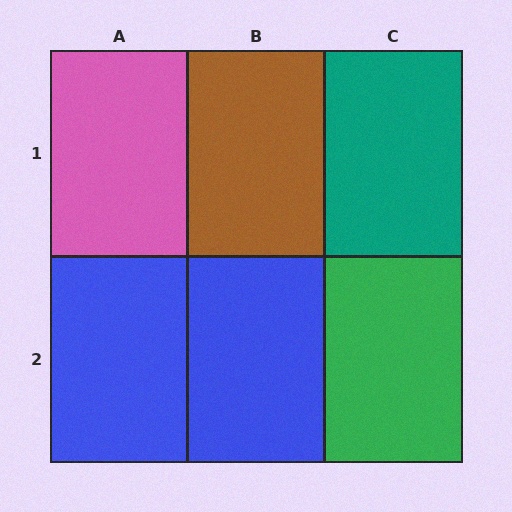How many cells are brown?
1 cell is brown.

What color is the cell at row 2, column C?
Green.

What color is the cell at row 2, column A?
Blue.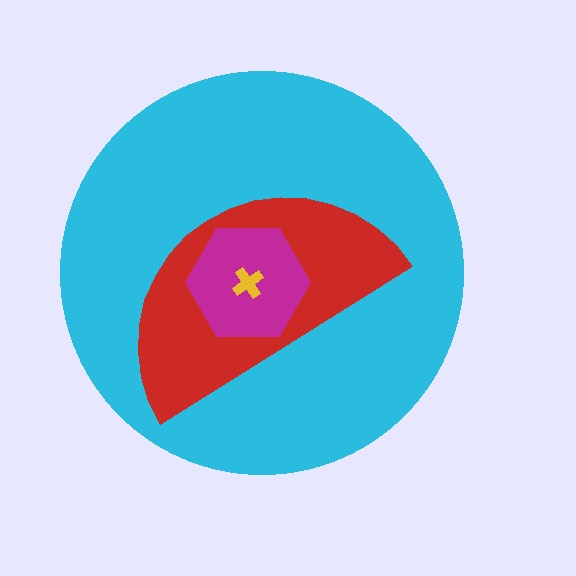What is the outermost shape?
The cyan circle.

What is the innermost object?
The yellow cross.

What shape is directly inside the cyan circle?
The red semicircle.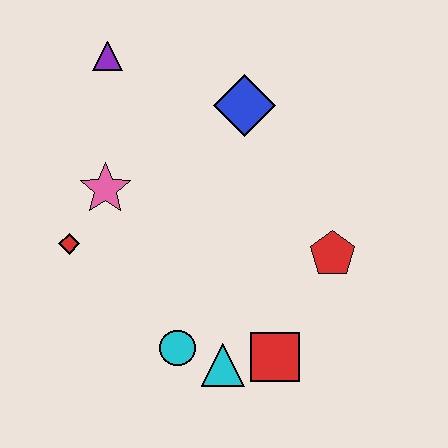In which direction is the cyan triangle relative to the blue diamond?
The cyan triangle is below the blue diamond.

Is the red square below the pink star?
Yes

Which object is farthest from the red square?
The purple triangle is farthest from the red square.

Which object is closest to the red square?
The cyan triangle is closest to the red square.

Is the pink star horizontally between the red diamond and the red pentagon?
Yes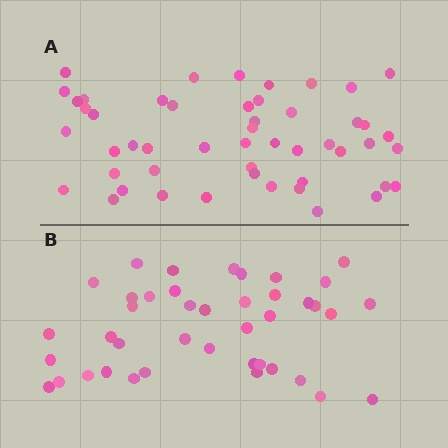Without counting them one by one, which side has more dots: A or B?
Region A (the top region) has more dots.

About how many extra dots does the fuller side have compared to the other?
Region A has roughly 8 or so more dots than region B.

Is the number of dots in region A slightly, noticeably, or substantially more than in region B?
Region A has only slightly more — the two regions are fairly close. The ratio is roughly 1.2 to 1.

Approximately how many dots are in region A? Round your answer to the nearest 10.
About 50 dots.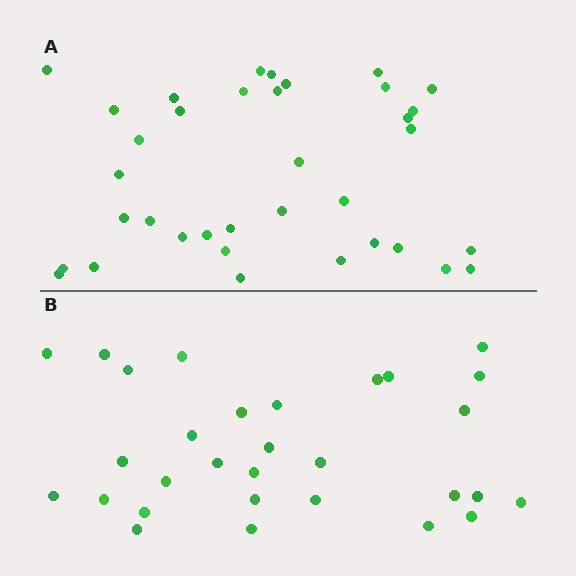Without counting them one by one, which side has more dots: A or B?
Region A (the top region) has more dots.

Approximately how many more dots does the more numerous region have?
Region A has about 6 more dots than region B.